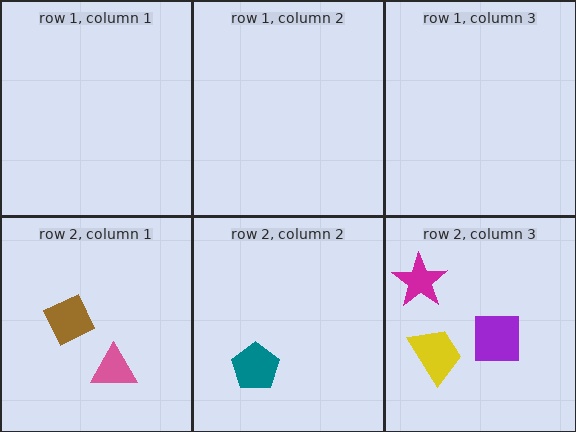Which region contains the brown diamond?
The row 2, column 1 region.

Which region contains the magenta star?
The row 2, column 3 region.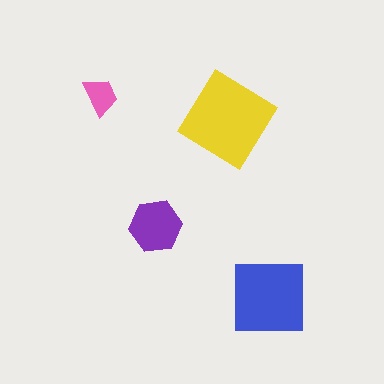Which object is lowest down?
The blue square is bottommost.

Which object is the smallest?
The pink trapezoid.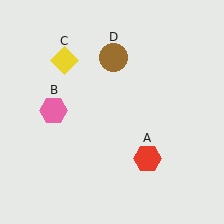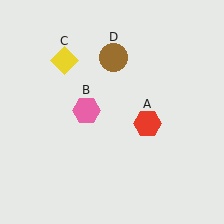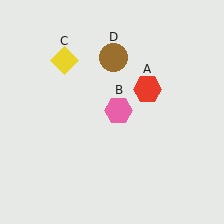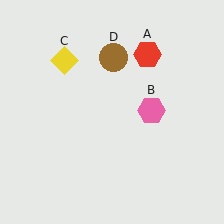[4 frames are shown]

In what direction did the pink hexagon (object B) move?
The pink hexagon (object B) moved right.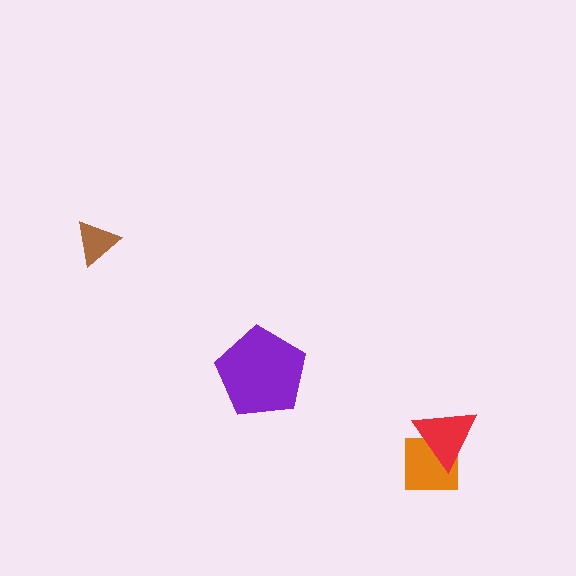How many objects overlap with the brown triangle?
0 objects overlap with the brown triangle.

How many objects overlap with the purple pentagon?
0 objects overlap with the purple pentagon.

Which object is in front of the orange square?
The red triangle is in front of the orange square.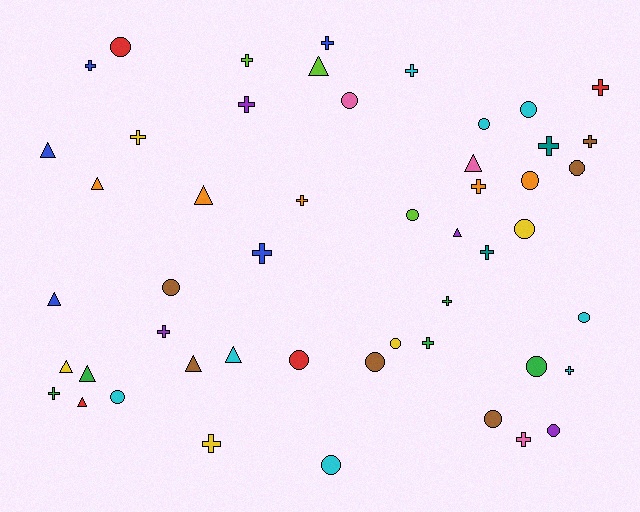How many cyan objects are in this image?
There are 8 cyan objects.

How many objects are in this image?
There are 50 objects.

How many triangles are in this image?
There are 12 triangles.